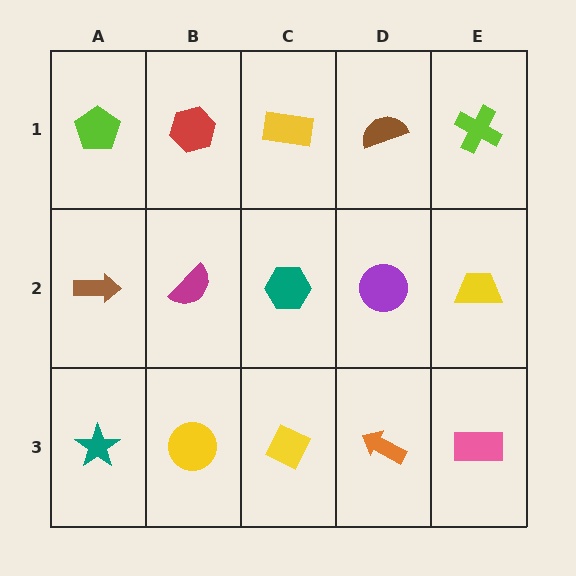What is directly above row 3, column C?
A teal hexagon.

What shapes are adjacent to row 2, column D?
A brown semicircle (row 1, column D), an orange arrow (row 3, column D), a teal hexagon (row 2, column C), a yellow trapezoid (row 2, column E).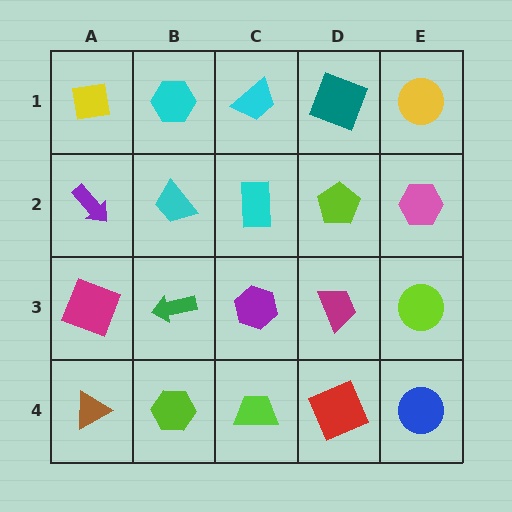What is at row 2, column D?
A lime pentagon.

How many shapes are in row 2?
5 shapes.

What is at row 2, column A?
A purple arrow.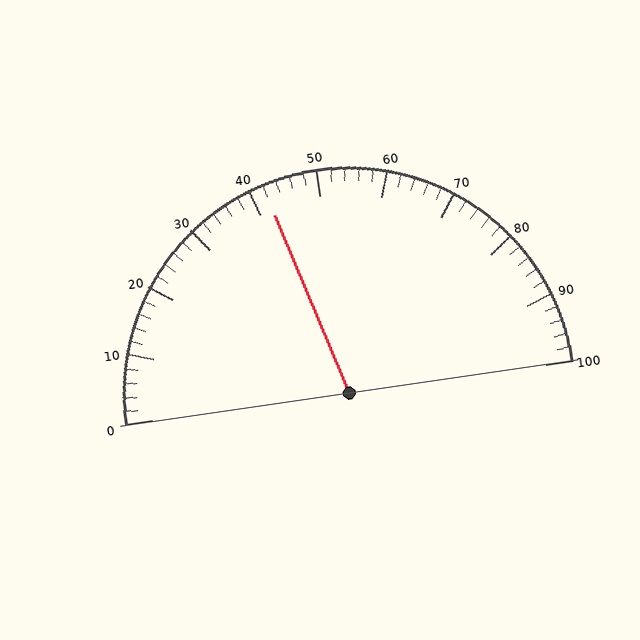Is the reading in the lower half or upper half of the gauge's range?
The reading is in the lower half of the range (0 to 100).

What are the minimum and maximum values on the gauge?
The gauge ranges from 0 to 100.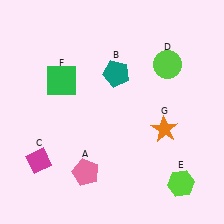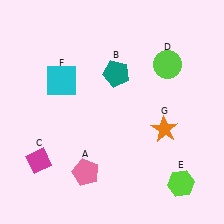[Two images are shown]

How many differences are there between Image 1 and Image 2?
There is 1 difference between the two images.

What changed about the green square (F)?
In Image 1, F is green. In Image 2, it changed to cyan.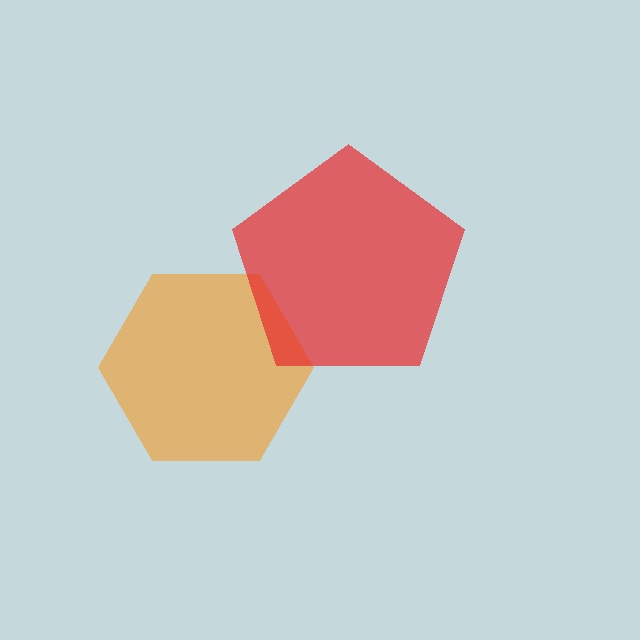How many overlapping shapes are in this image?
There are 2 overlapping shapes in the image.